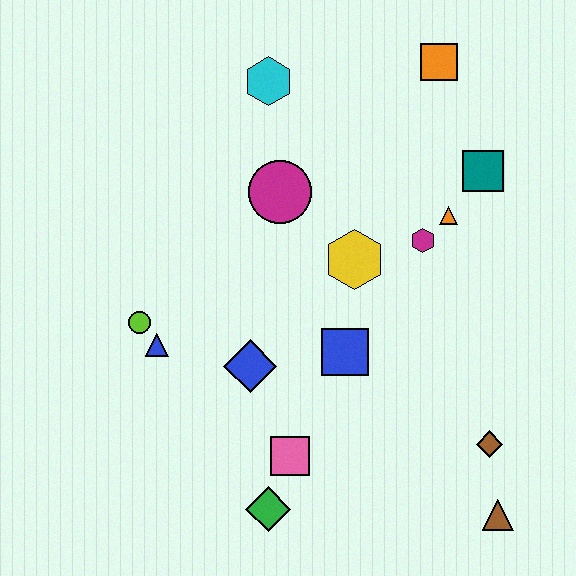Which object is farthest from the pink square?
The orange square is farthest from the pink square.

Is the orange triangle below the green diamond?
No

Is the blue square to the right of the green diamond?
Yes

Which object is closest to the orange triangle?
The magenta hexagon is closest to the orange triangle.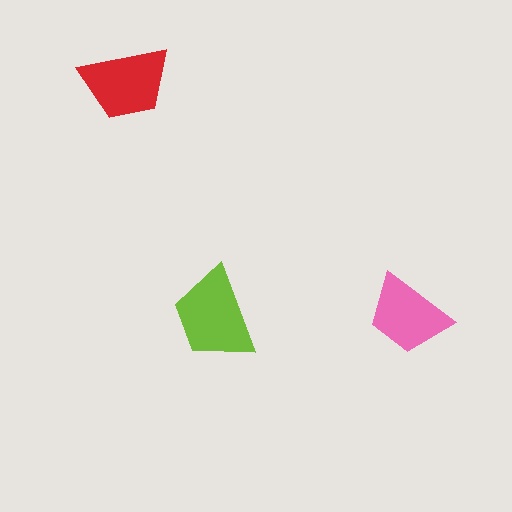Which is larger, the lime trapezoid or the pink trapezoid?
The lime one.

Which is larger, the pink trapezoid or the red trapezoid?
The red one.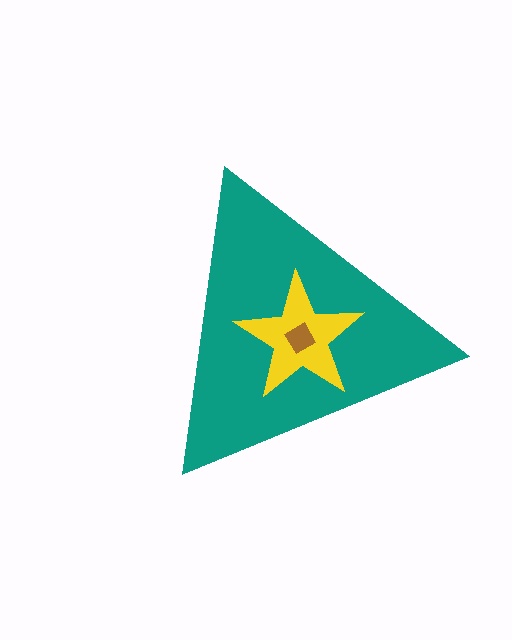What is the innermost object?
The brown diamond.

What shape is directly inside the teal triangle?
The yellow star.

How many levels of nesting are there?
3.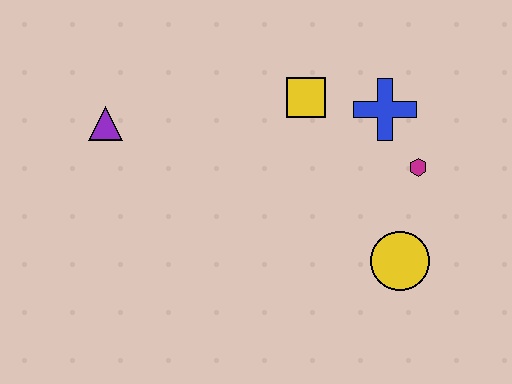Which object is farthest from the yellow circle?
The purple triangle is farthest from the yellow circle.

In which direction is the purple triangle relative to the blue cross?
The purple triangle is to the left of the blue cross.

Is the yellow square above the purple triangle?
Yes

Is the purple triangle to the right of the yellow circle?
No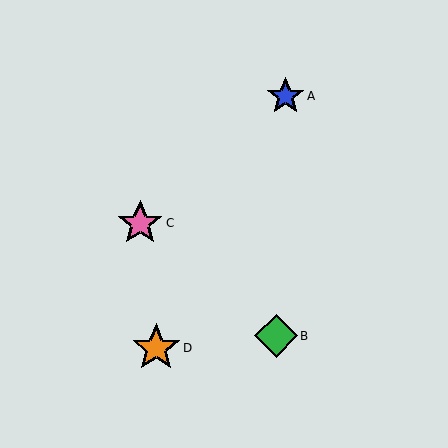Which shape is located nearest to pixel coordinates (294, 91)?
The blue star (labeled A) at (286, 96) is nearest to that location.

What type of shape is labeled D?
Shape D is an orange star.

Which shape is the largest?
The orange star (labeled D) is the largest.